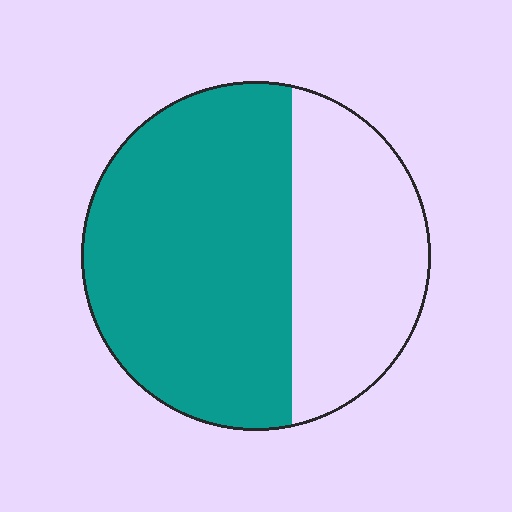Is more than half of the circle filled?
Yes.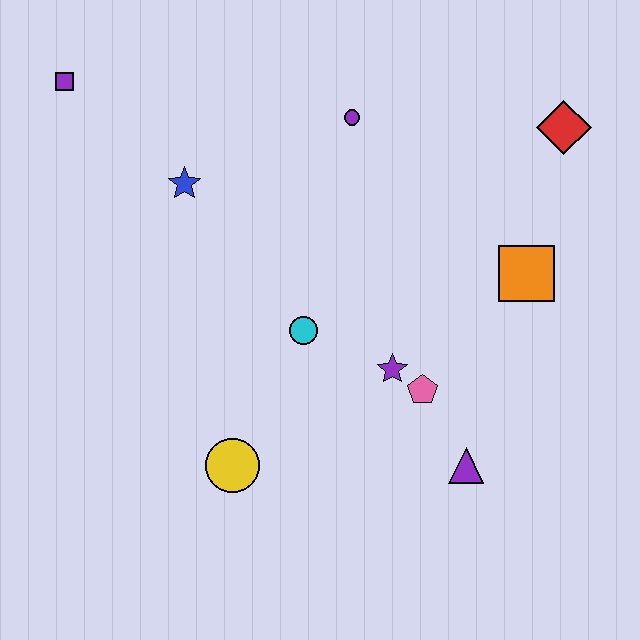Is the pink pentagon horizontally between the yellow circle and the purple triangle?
Yes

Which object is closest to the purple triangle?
The pink pentagon is closest to the purple triangle.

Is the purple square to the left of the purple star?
Yes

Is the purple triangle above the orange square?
No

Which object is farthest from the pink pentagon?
The purple square is farthest from the pink pentagon.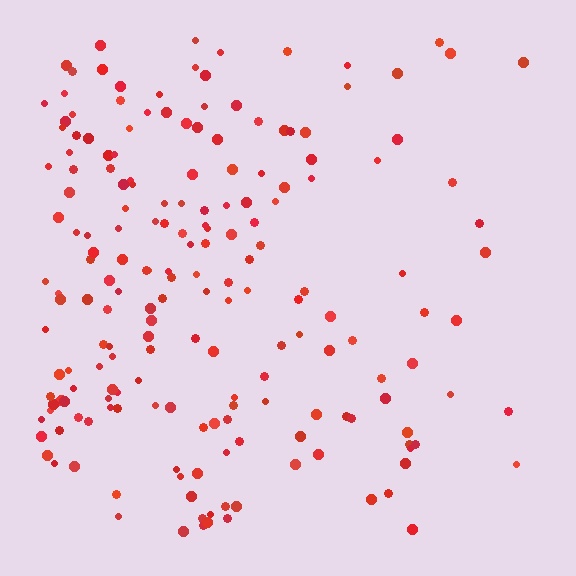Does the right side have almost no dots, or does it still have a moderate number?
Still a moderate number, just noticeably fewer than the left.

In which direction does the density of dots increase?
From right to left, with the left side densest.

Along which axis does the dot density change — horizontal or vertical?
Horizontal.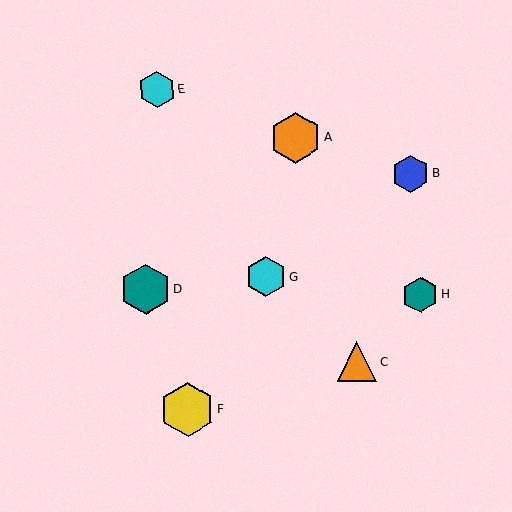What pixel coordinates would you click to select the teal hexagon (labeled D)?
Click at (146, 289) to select the teal hexagon D.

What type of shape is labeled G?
Shape G is a cyan hexagon.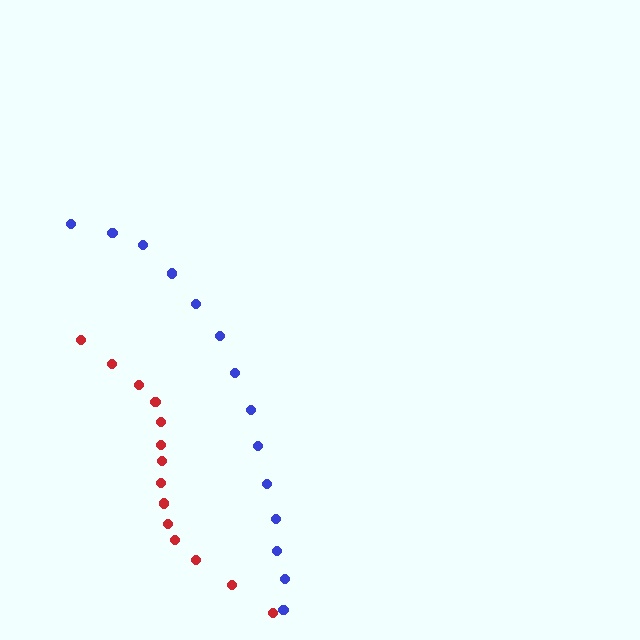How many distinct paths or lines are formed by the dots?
There are 2 distinct paths.